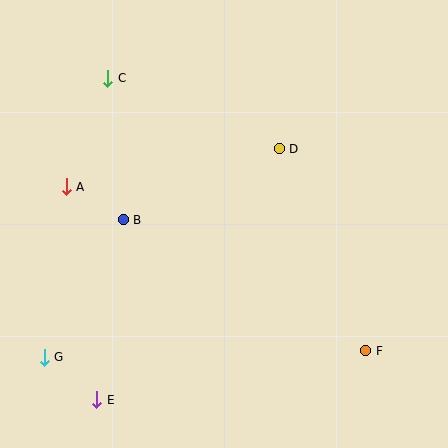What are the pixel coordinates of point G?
Point G is at (44, 357).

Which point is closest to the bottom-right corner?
Point F is closest to the bottom-right corner.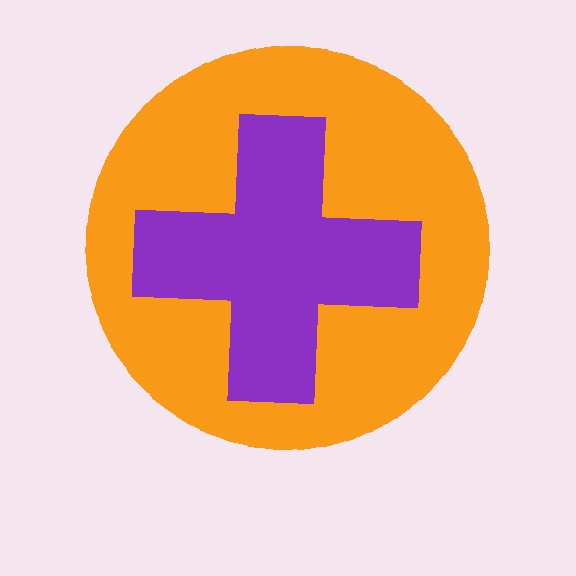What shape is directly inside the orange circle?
The purple cross.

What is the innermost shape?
The purple cross.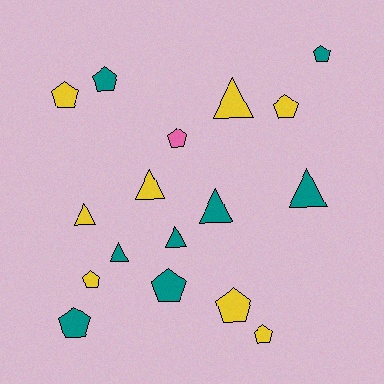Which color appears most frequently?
Yellow, with 8 objects.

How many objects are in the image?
There are 17 objects.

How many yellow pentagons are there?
There are 5 yellow pentagons.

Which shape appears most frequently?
Pentagon, with 10 objects.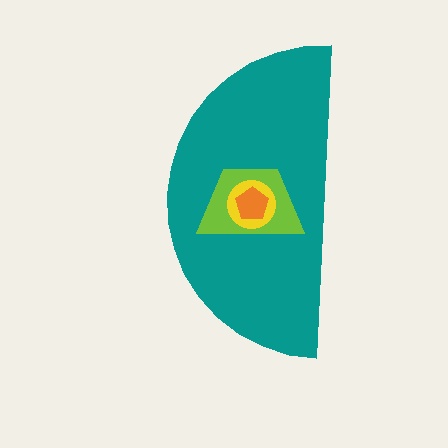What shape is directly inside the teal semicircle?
The lime trapezoid.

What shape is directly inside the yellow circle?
The orange pentagon.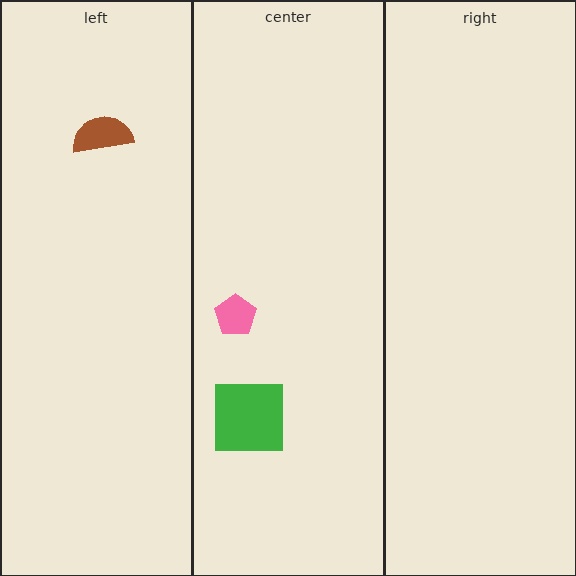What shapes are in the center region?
The green square, the pink pentagon.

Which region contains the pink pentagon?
The center region.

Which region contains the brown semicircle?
The left region.